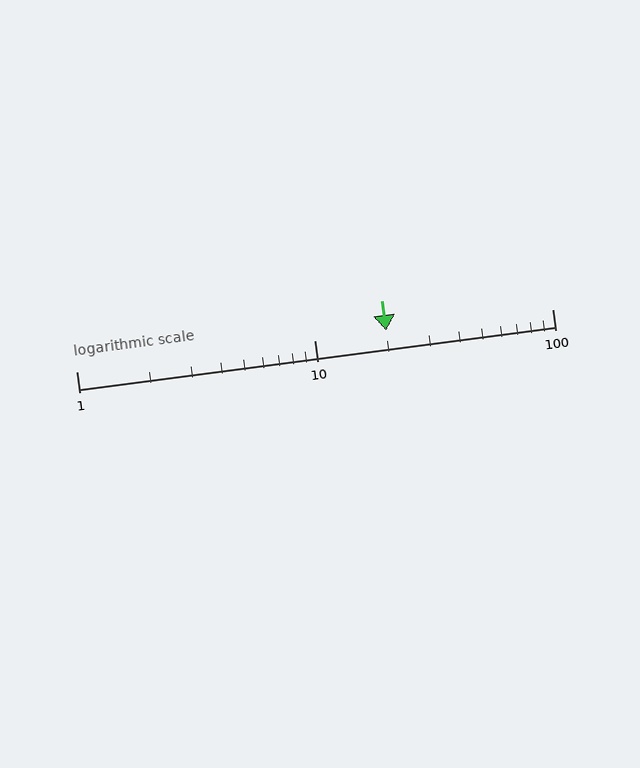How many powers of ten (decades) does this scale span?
The scale spans 2 decades, from 1 to 100.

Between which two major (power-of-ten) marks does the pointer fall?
The pointer is between 10 and 100.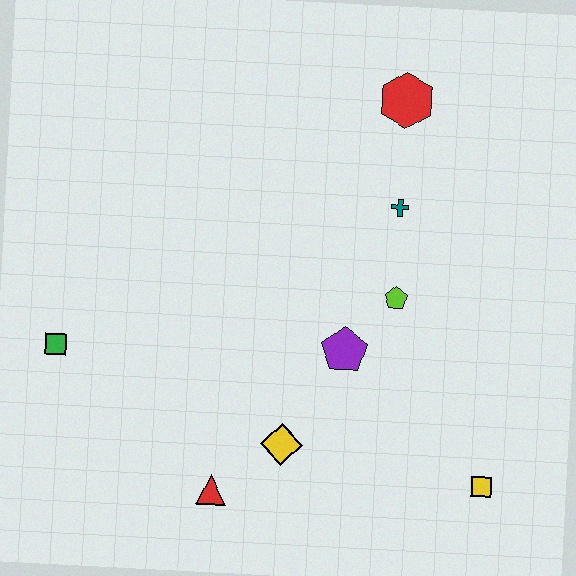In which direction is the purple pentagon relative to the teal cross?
The purple pentagon is below the teal cross.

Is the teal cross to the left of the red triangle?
No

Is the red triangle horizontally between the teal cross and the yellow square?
No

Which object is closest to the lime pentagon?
The purple pentagon is closest to the lime pentagon.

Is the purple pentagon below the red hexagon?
Yes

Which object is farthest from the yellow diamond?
The red hexagon is farthest from the yellow diamond.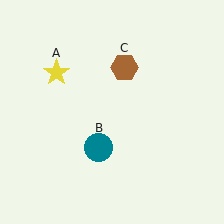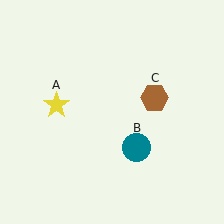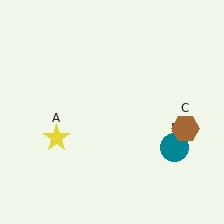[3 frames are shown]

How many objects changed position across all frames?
3 objects changed position: yellow star (object A), teal circle (object B), brown hexagon (object C).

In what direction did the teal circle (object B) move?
The teal circle (object B) moved right.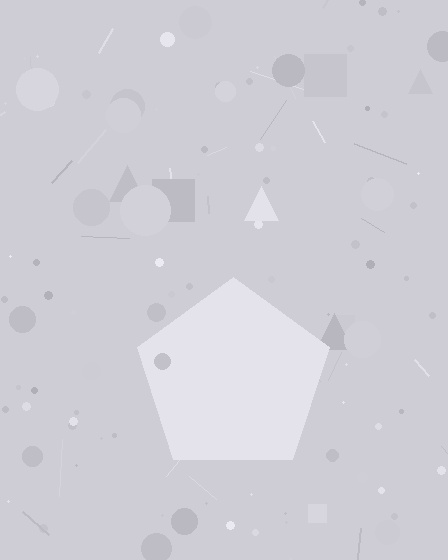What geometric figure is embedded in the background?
A pentagon is embedded in the background.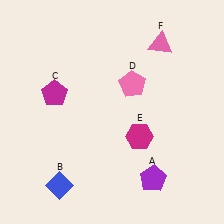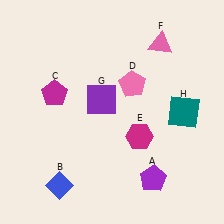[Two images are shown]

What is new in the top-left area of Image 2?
A purple square (G) was added in the top-left area of Image 2.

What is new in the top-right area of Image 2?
A teal square (H) was added in the top-right area of Image 2.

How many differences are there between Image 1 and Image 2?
There are 2 differences between the two images.